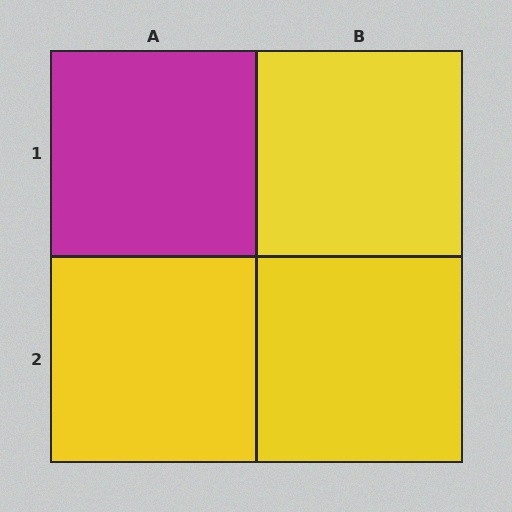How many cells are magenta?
1 cell is magenta.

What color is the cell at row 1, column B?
Yellow.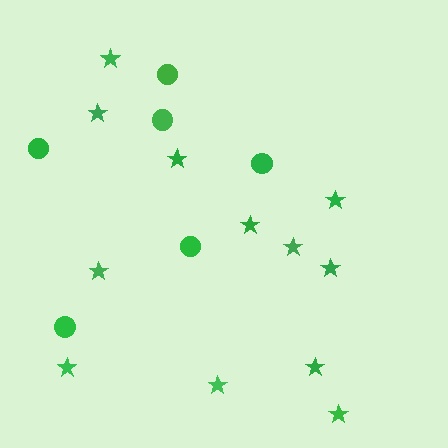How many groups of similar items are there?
There are 2 groups: one group of stars (12) and one group of circles (6).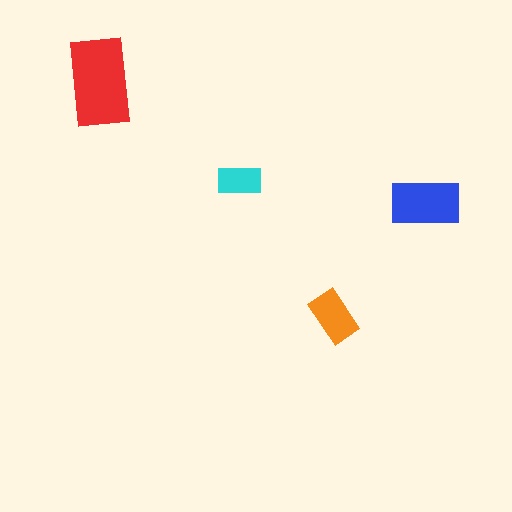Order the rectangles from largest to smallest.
the red one, the blue one, the orange one, the cyan one.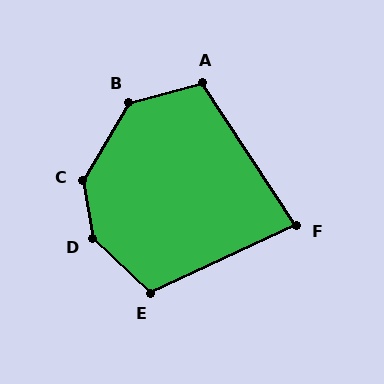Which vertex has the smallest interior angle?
F, at approximately 82 degrees.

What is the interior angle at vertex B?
Approximately 135 degrees (obtuse).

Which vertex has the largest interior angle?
D, at approximately 143 degrees.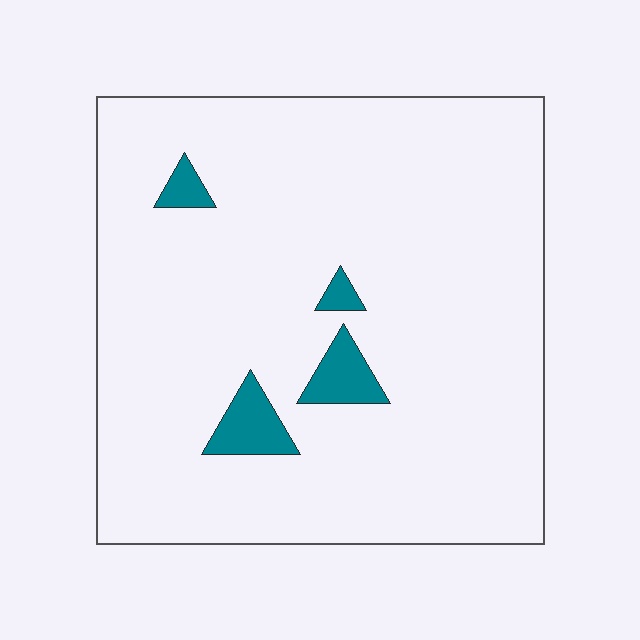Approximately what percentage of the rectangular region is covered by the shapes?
Approximately 5%.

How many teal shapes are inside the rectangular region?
4.